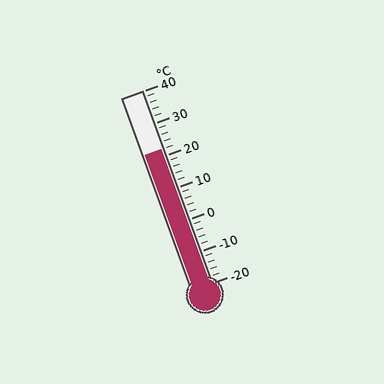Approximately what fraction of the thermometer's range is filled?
The thermometer is filled to approximately 70% of its range.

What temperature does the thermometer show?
The thermometer shows approximately 22°C.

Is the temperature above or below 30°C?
The temperature is below 30°C.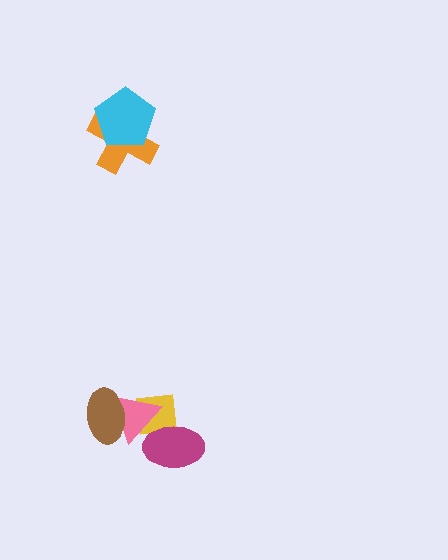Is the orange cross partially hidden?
Yes, it is partially covered by another shape.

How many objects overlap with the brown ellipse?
1 object overlaps with the brown ellipse.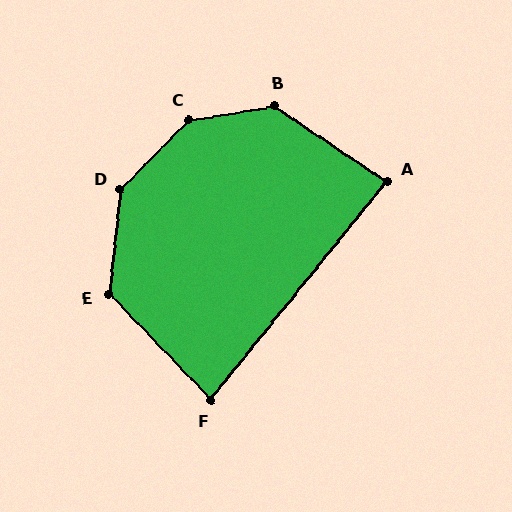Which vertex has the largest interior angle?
C, at approximately 144 degrees.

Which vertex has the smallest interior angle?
F, at approximately 83 degrees.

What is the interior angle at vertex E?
Approximately 131 degrees (obtuse).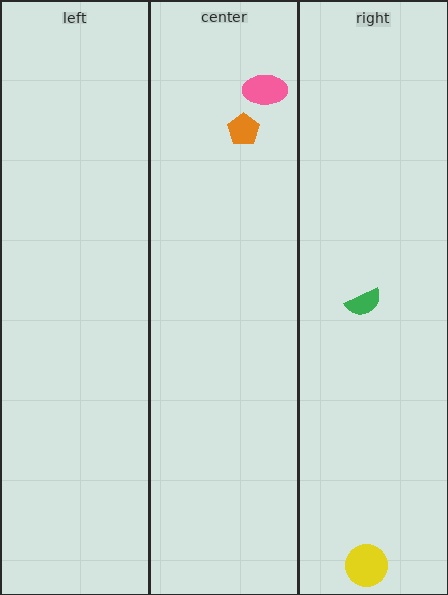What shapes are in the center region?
The pink ellipse, the orange pentagon.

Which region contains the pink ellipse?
The center region.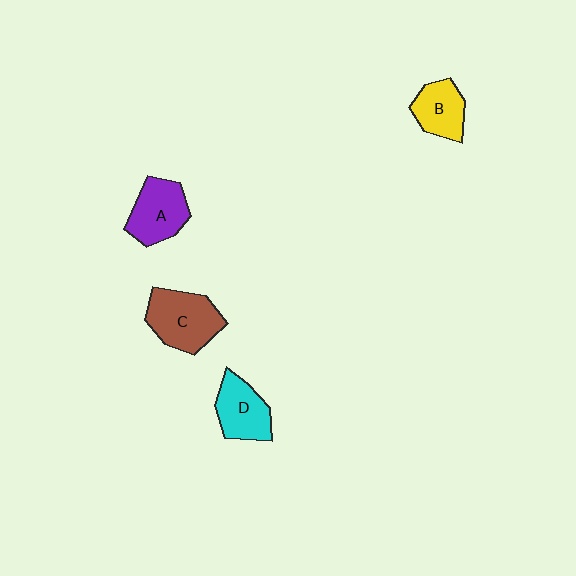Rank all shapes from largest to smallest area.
From largest to smallest: C (brown), A (purple), D (cyan), B (yellow).